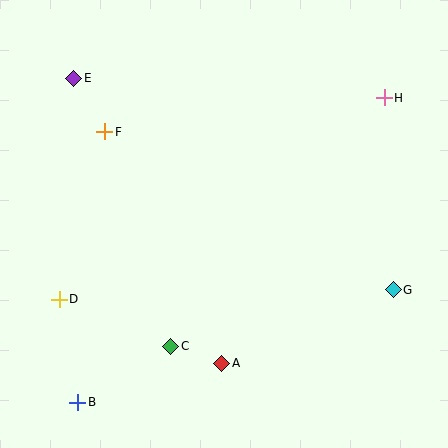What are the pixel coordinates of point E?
Point E is at (74, 78).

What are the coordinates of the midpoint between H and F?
The midpoint between H and F is at (245, 115).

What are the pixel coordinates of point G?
Point G is at (393, 290).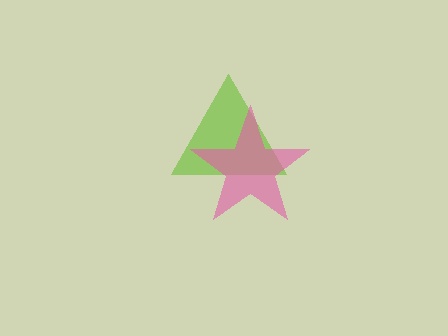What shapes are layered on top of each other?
The layered shapes are: a lime triangle, a pink star.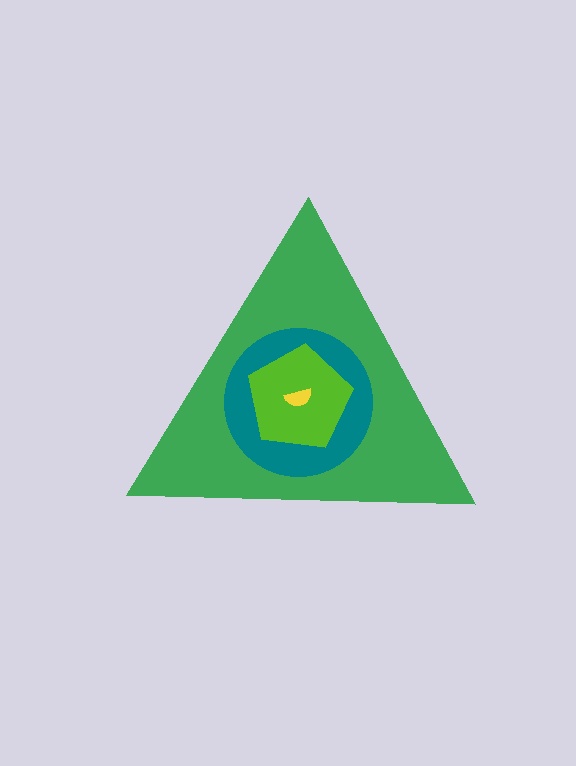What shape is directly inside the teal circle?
The lime pentagon.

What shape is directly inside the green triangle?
The teal circle.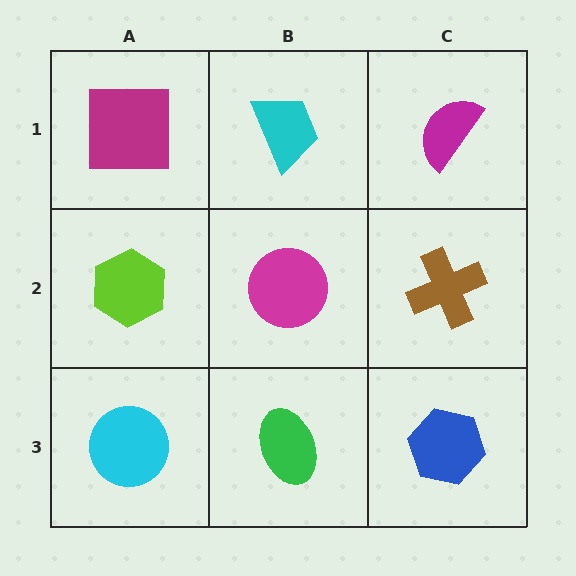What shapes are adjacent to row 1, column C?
A brown cross (row 2, column C), a cyan trapezoid (row 1, column B).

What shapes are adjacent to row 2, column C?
A magenta semicircle (row 1, column C), a blue hexagon (row 3, column C), a magenta circle (row 2, column B).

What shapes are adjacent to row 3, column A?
A lime hexagon (row 2, column A), a green ellipse (row 3, column B).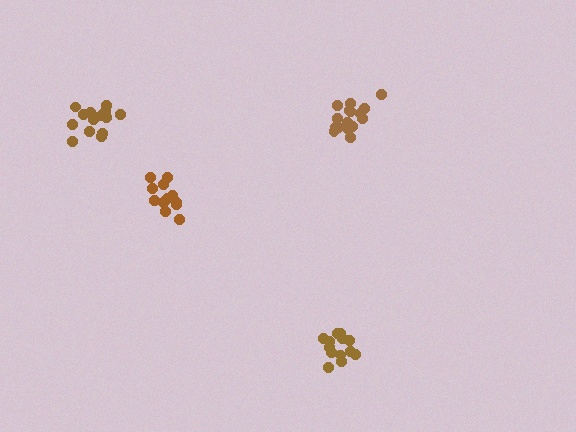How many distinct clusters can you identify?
There are 4 distinct clusters.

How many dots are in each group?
Group 1: 17 dots, Group 2: 14 dots, Group 3: 12 dots, Group 4: 15 dots (58 total).